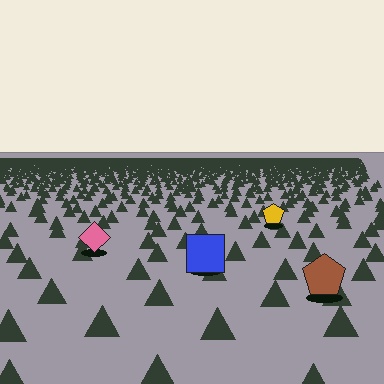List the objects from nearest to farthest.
From nearest to farthest: the brown pentagon, the blue square, the pink diamond, the yellow pentagon.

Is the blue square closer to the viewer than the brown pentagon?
No. The brown pentagon is closer — you can tell from the texture gradient: the ground texture is coarser near it.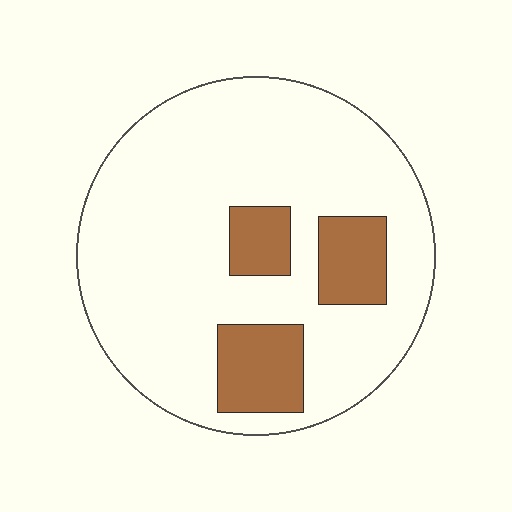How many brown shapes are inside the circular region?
3.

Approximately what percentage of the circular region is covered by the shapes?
Approximately 20%.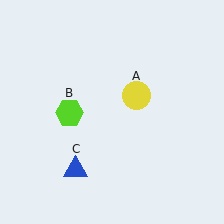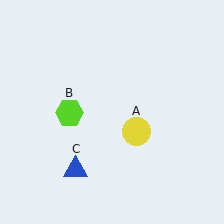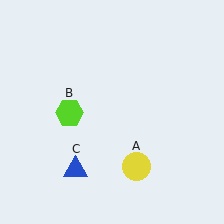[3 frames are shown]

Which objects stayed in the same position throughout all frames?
Lime hexagon (object B) and blue triangle (object C) remained stationary.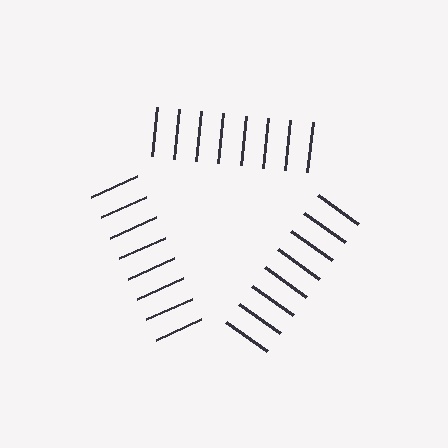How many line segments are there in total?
24 — 8 along each of the 3 edges.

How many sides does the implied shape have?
3 sides — the line-ends trace a triangle.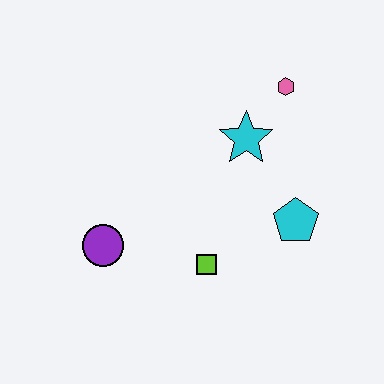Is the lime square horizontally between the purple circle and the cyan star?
Yes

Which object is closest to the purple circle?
The lime square is closest to the purple circle.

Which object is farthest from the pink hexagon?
The purple circle is farthest from the pink hexagon.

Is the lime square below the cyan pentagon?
Yes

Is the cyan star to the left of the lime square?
No